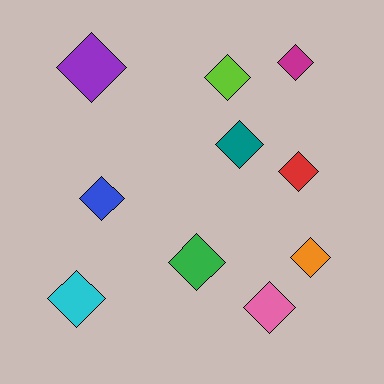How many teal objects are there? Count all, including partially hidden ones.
There is 1 teal object.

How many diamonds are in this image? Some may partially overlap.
There are 10 diamonds.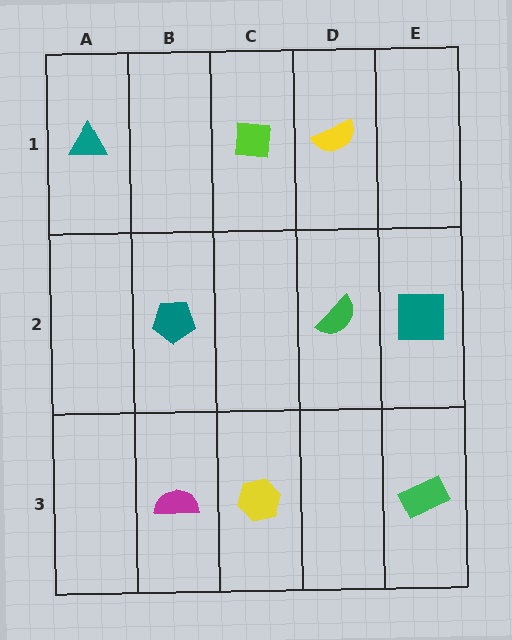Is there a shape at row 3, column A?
No, that cell is empty.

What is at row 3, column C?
A yellow hexagon.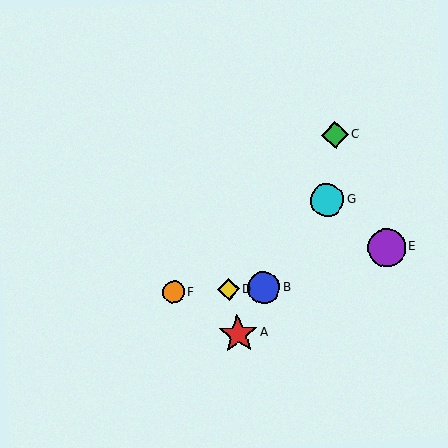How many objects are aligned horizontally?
3 objects (B, D, F) are aligned horizontally.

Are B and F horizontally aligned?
Yes, both are at y≈288.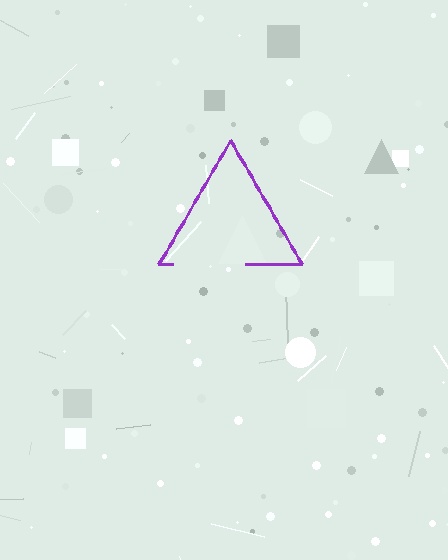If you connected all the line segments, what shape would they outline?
They would outline a triangle.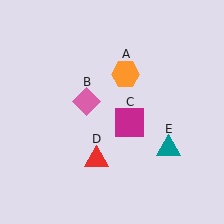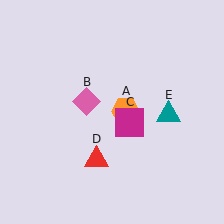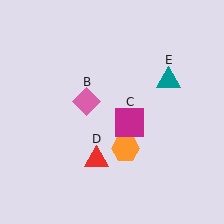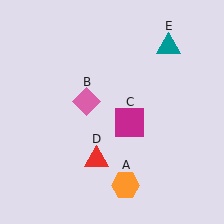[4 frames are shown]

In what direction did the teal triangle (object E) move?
The teal triangle (object E) moved up.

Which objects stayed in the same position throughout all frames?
Pink diamond (object B) and magenta square (object C) and red triangle (object D) remained stationary.